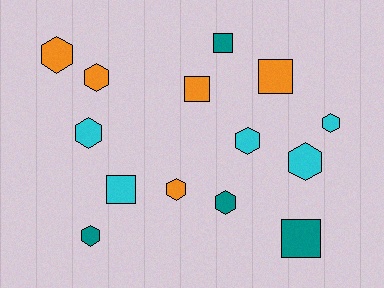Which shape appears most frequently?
Hexagon, with 9 objects.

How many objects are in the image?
There are 14 objects.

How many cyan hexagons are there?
There are 4 cyan hexagons.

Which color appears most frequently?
Orange, with 5 objects.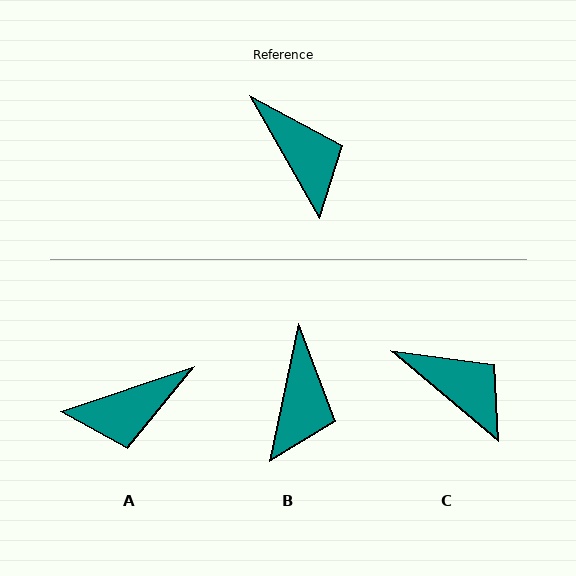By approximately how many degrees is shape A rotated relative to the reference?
Approximately 101 degrees clockwise.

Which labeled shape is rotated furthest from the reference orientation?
A, about 101 degrees away.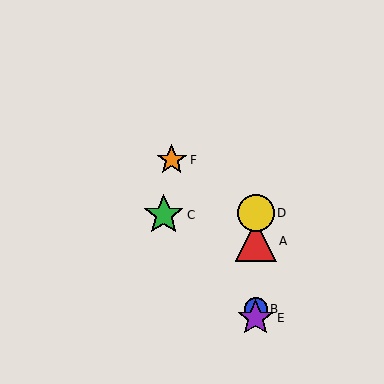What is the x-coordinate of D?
Object D is at x≈256.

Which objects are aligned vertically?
Objects A, B, D, E are aligned vertically.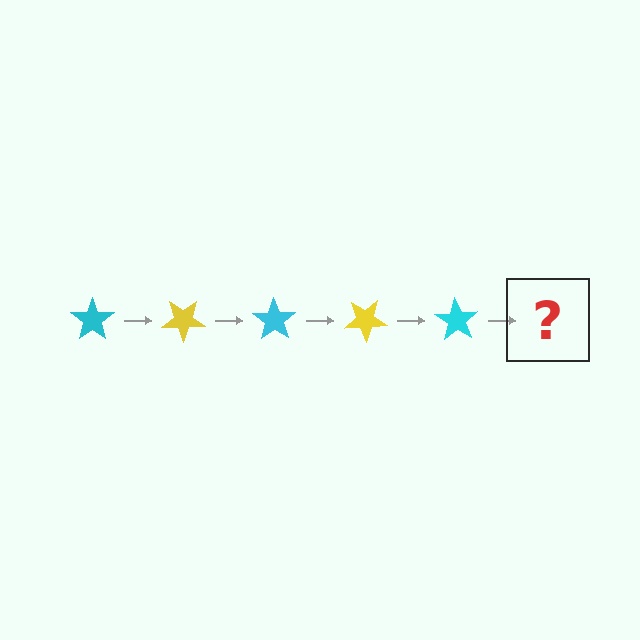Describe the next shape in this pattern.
It should be a yellow star, rotated 175 degrees from the start.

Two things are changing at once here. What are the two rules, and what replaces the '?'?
The two rules are that it rotates 35 degrees each step and the color cycles through cyan and yellow. The '?' should be a yellow star, rotated 175 degrees from the start.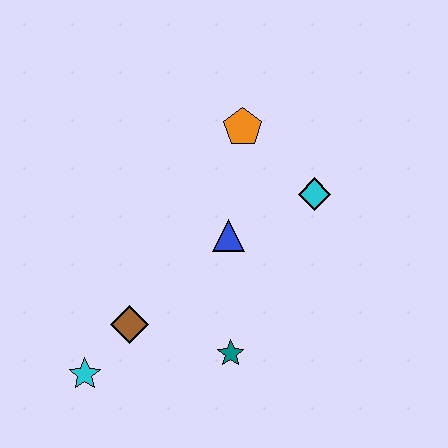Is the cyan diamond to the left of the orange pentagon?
No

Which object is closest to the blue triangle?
The cyan diamond is closest to the blue triangle.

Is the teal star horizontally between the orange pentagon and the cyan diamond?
No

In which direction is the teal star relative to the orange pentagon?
The teal star is below the orange pentagon.